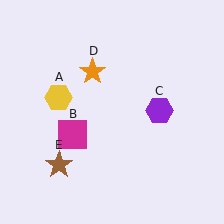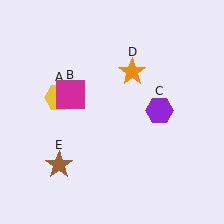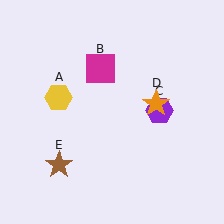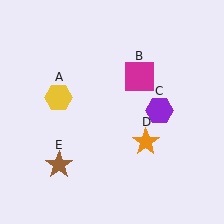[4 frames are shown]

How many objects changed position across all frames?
2 objects changed position: magenta square (object B), orange star (object D).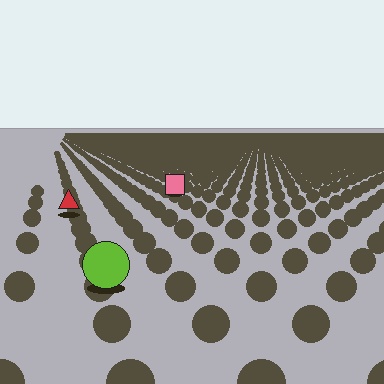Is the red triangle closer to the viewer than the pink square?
Yes. The red triangle is closer — you can tell from the texture gradient: the ground texture is coarser near it.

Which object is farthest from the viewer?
The pink square is farthest from the viewer. It appears smaller and the ground texture around it is denser.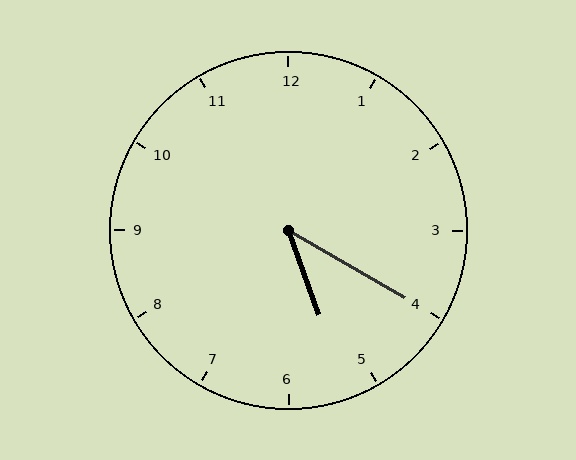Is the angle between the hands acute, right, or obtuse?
It is acute.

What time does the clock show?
5:20.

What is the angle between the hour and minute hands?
Approximately 40 degrees.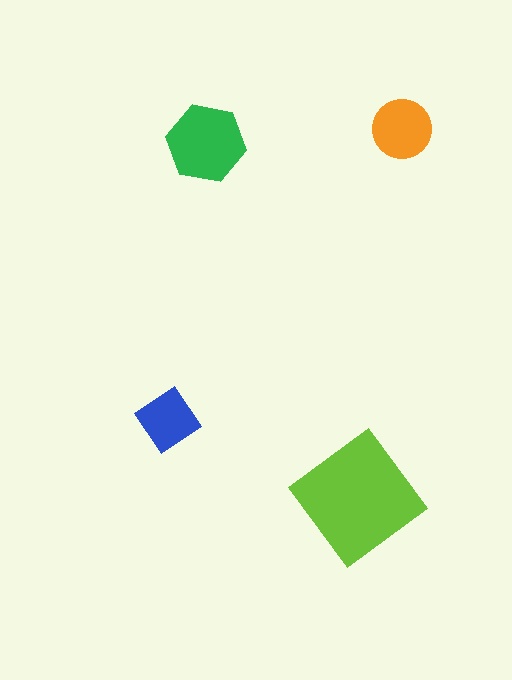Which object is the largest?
The lime diamond.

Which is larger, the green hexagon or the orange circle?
The green hexagon.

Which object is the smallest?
The blue diamond.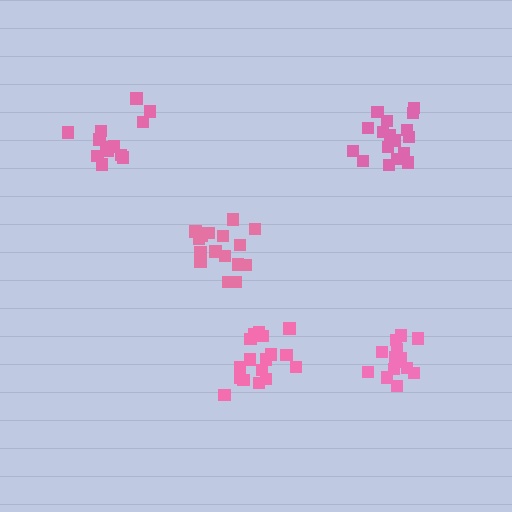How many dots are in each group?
Group 1: 17 dots, Group 2: 16 dots, Group 3: 17 dots, Group 4: 14 dots, Group 5: 14 dots (78 total).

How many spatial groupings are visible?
There are 5 spatial groupings.